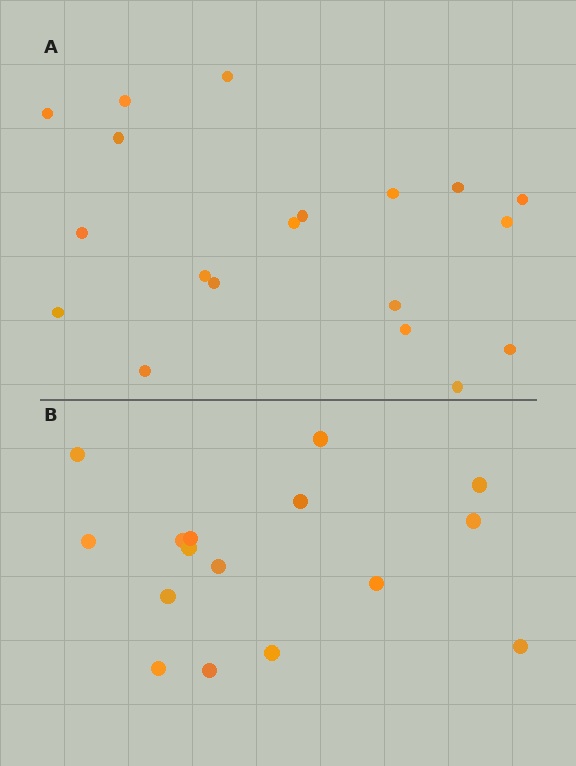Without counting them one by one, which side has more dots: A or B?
Region A (the top region) has more dots.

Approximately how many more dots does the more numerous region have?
Region A has just a few more — roughly 2 or 3 more dots than region B.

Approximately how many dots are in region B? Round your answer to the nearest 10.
About 20 dots. (The exact count is 16, which rounds to 20.)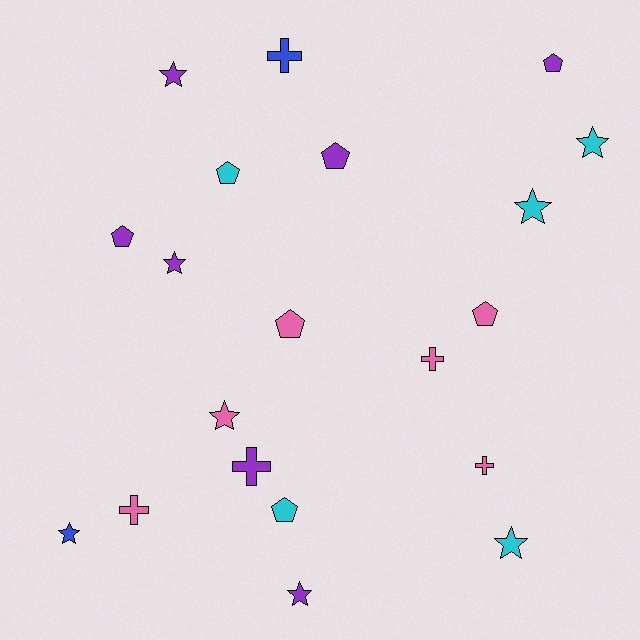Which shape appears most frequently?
Star, with 8 objects.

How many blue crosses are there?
There is 1 blue cross.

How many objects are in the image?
There are 20 objects.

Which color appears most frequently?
Purple, with 7 objects.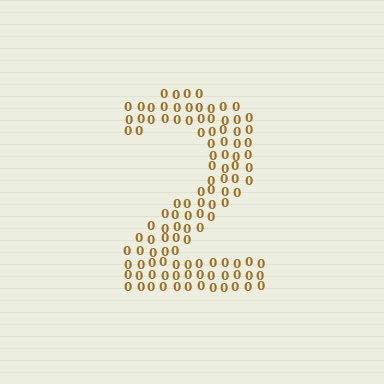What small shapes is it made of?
It is made of small digit 0's.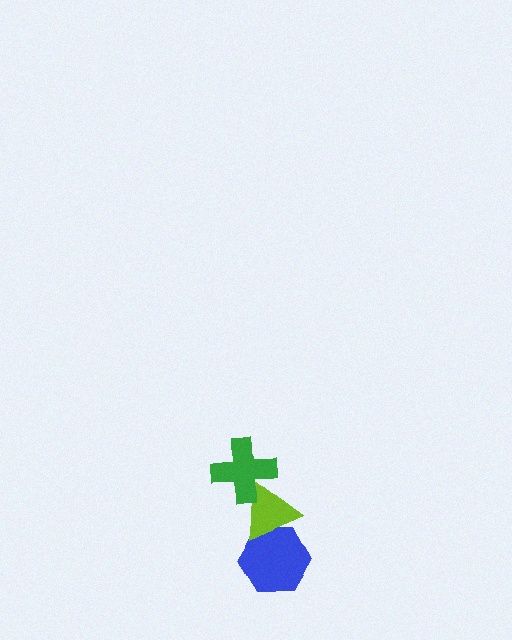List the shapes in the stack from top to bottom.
From top to bottom: the green cross, the lime triangle, the blue hexagon.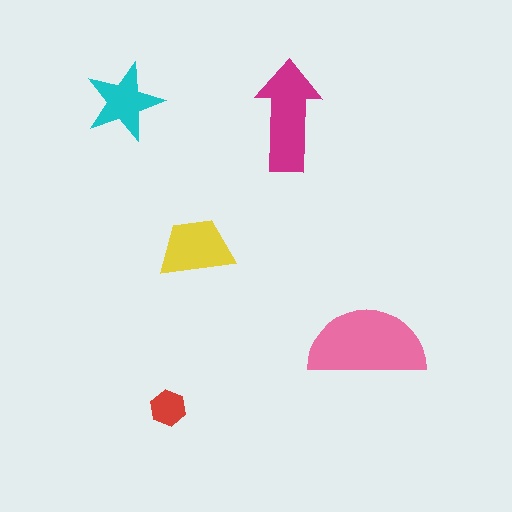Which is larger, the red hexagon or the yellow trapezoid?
The yellow trapezoid.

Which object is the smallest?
The red hexagon.